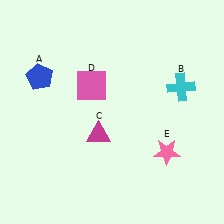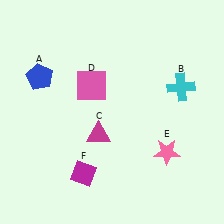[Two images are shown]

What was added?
A magenta diamond (F) was added in Image 2.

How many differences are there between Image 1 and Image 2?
There is 1 difference between the two images.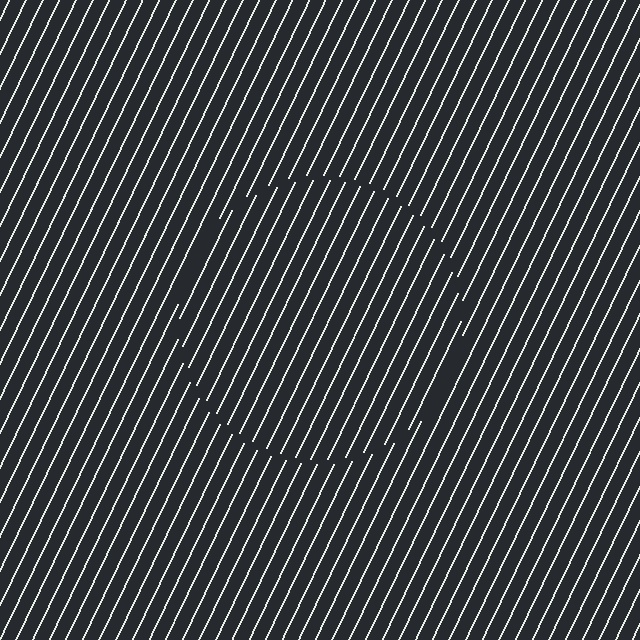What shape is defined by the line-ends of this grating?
An illusory circle. The interior of the shape contains the same grating, shifted by half a period — the contour is defined by the phase discontinuity where line-ends from the inner and outer gratings abut.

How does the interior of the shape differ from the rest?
The interior of the shape contains the same grating, shifted by half a period — the contour is defined by the phase discontinuity where line-ends from the inner and outer gratings abut.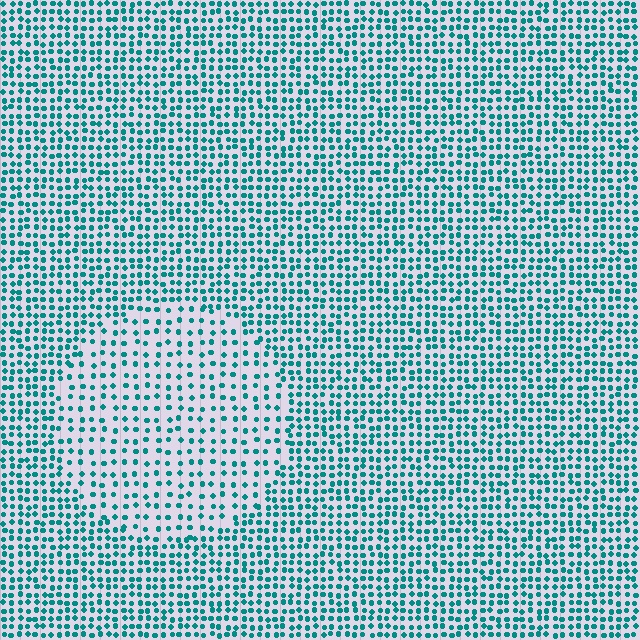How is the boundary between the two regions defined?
The boundary is defined by a change in element density (approximately 1.9x ratio). All elements are the same color, size, and shape.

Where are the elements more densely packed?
The elements are more densely packed outside the circle boundary.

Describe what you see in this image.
The image contains small teal elements arranged at two different densities. A circle-shaped region is visible where the elements are less densely packed than the surrounding area.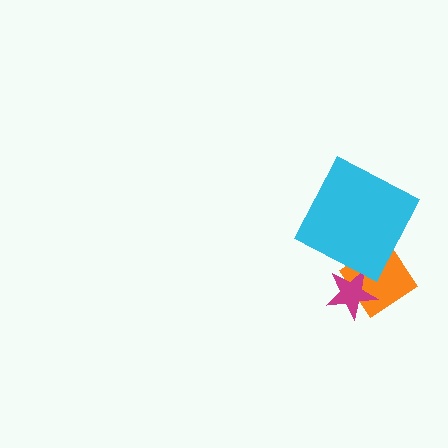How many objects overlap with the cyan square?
1 object overlaps with the cyan square.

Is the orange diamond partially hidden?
Yes, it is partially covered by another shape.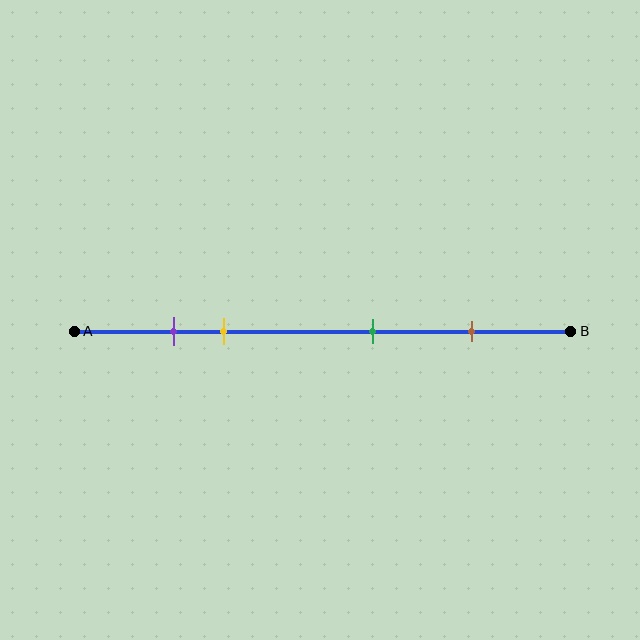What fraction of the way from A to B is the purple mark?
The purple mark is approximately 20% (0.2) of the way from A to B.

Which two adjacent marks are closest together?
The purple and yellow marks are the closest adjacent pair.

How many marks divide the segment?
There are 4 marks dividing the segment.